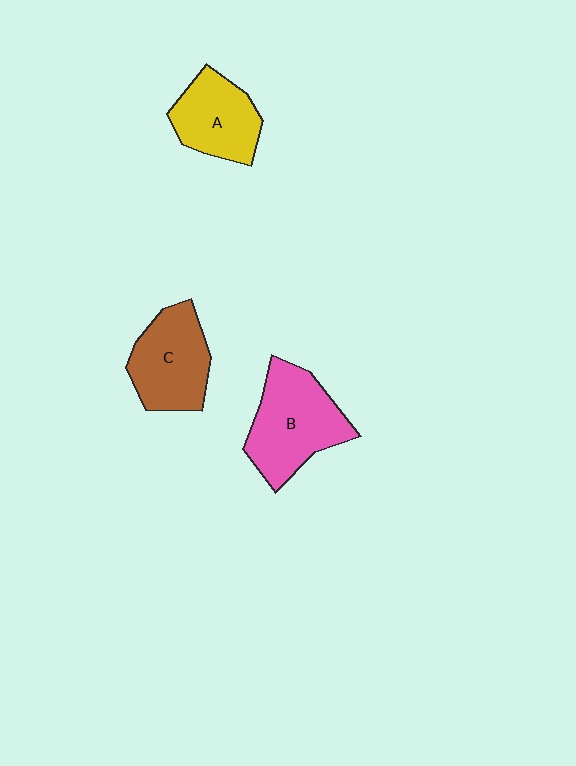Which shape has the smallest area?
Shape A (yellow).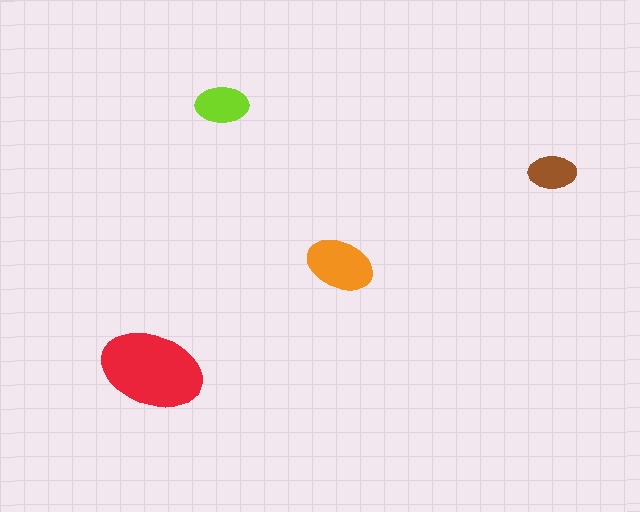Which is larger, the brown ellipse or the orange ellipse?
The orange one.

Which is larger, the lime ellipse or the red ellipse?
The red one.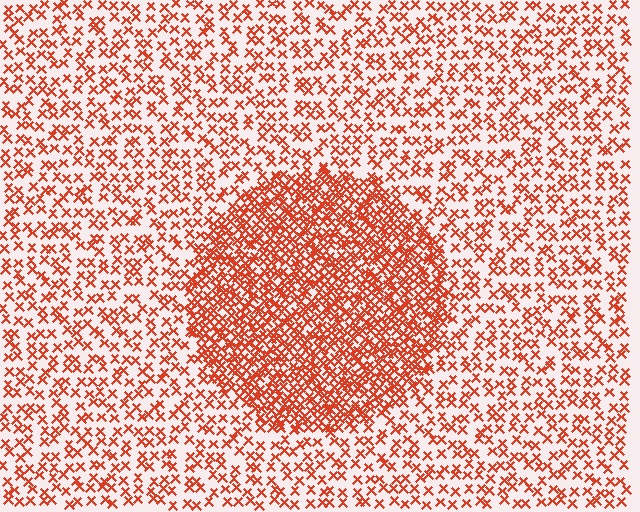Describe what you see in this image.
The image contains small red elements arranged at two different densities. A circle-shaped region is visible where the elements are more densely packed than the surrounding area.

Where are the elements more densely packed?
The elements are more densely packed inside the circle boundary.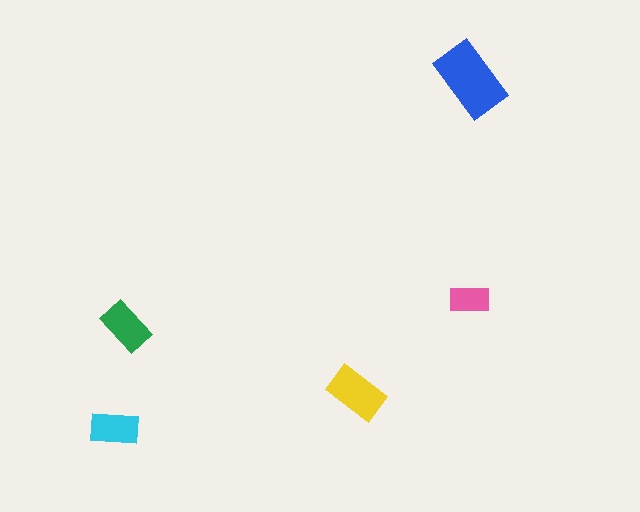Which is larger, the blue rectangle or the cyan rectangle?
The blue one.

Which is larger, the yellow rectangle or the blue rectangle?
The blue one.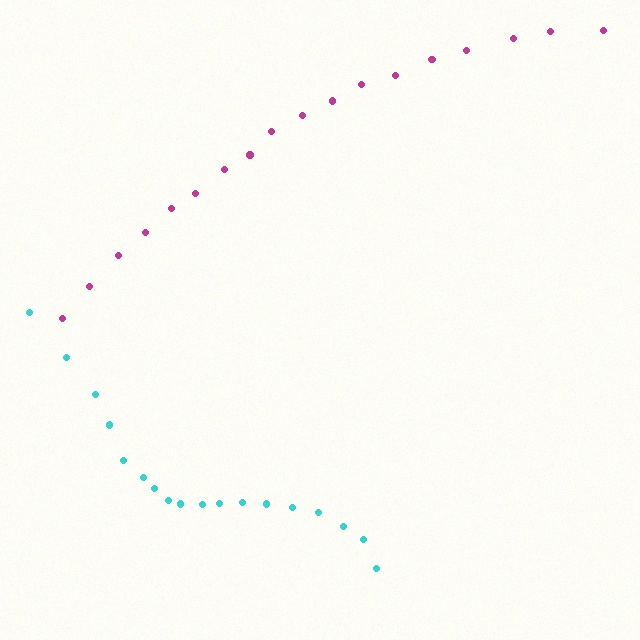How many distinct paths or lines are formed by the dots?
There are 2 distinct paths.